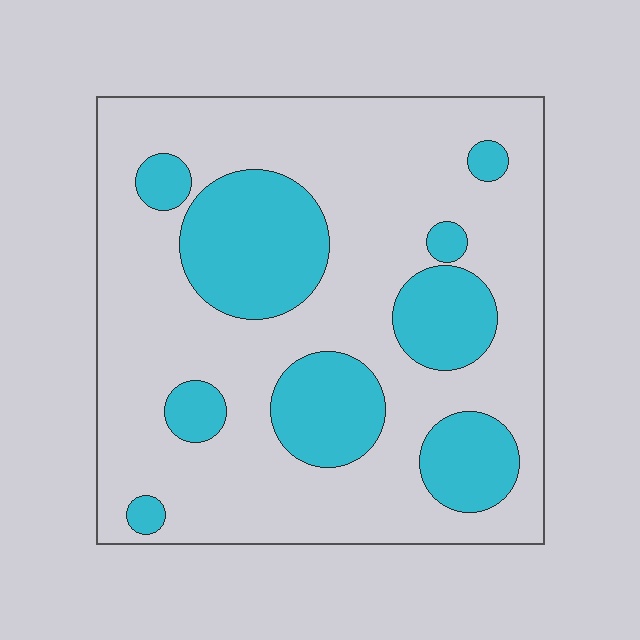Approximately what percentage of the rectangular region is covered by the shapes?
Approximately 25%.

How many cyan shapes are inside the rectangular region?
9.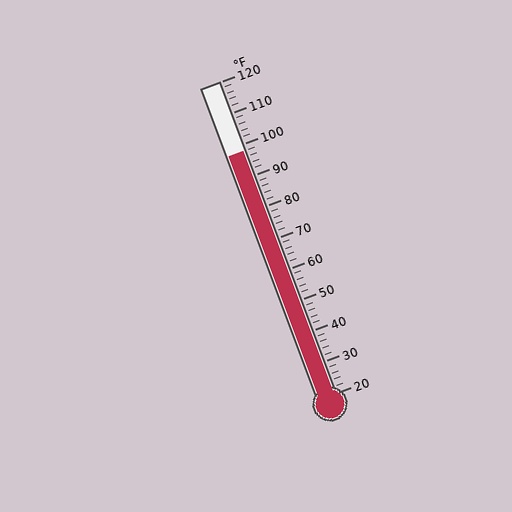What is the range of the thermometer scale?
The thermometer scale ranges from 20°F to 120°F.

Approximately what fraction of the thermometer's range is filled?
The thermometer is filled to approximately 80% of its range.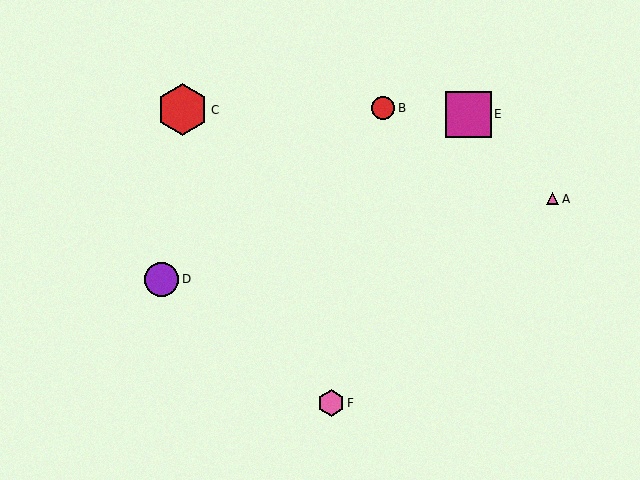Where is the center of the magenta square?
The center of the magenta square is at (468, 114).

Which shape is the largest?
The red hexagon (labeled C) is the largest.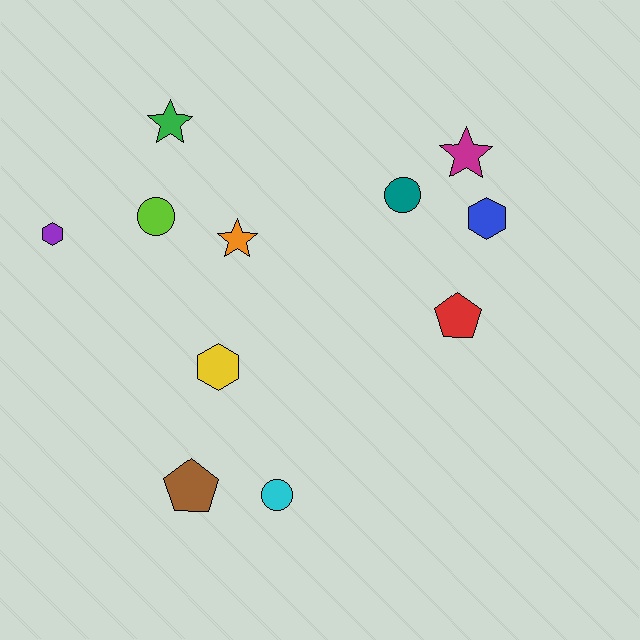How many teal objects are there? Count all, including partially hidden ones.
There is 1 teal object.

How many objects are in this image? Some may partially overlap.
There are 11 objects.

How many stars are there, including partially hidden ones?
There are 3 stars.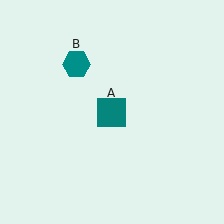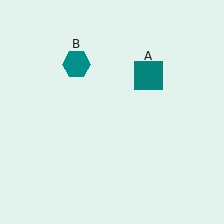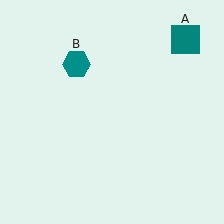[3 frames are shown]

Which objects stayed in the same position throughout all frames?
Teal hexagon (object B) remained stationary.